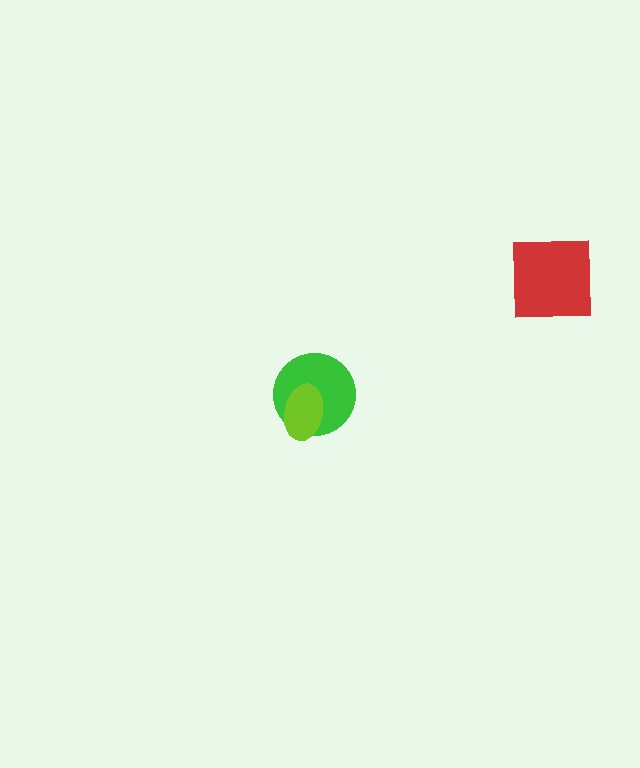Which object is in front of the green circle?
The lime ellipse is in front of the green circle.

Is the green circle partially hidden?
Yes, it is partially covered by another shape.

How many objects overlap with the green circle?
1 object overlaps with the green circle.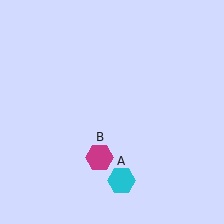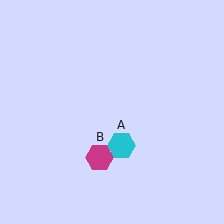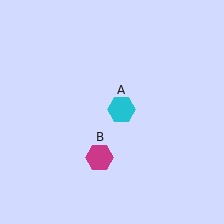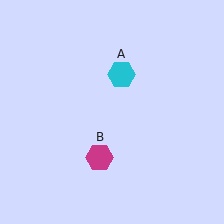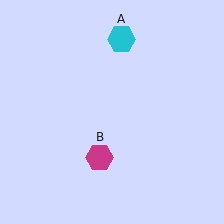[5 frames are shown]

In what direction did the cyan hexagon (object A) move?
The cyan hexagon (object A) moved up.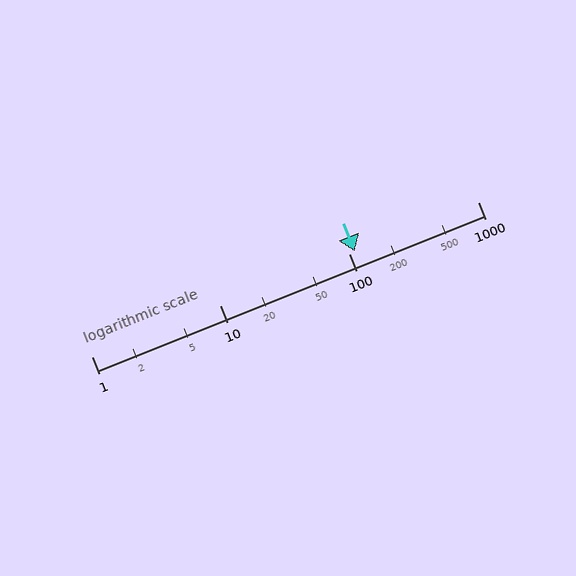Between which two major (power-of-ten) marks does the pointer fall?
The pointer is between 100 and 1000.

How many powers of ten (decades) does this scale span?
The scale spans 3 decades, from 1 to 1000.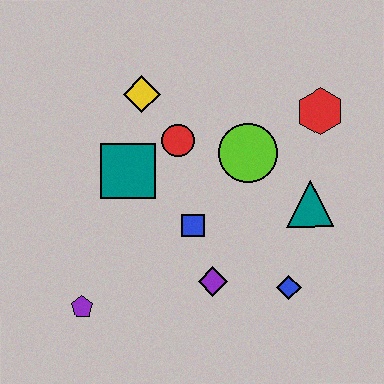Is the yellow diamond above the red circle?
Yes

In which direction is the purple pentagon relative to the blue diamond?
The purple pentagon is to the left of the blue diamond.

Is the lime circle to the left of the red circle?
No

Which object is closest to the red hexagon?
The lime circle is closest to the red hexagon.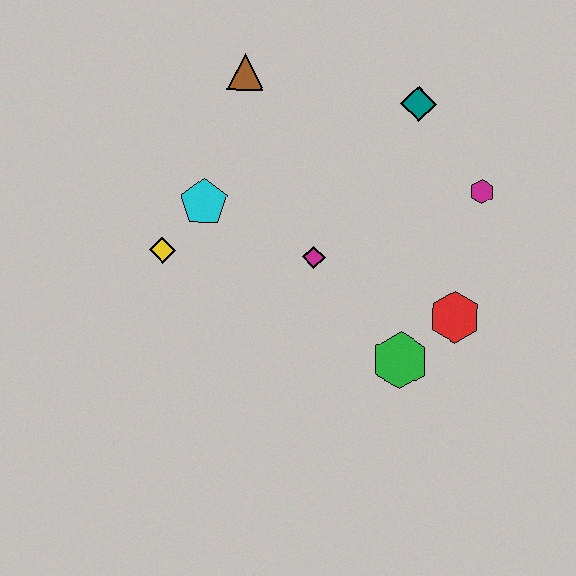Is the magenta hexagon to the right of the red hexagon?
Yes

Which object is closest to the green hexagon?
The red hexagon is closest to the green hexagon.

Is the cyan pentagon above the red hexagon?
Yes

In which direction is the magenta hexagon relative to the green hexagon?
The magenta hexagon is above the green hexagon.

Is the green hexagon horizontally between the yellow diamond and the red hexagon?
Yes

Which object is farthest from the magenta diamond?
The brown triangle is farthest from the magenta diamond.